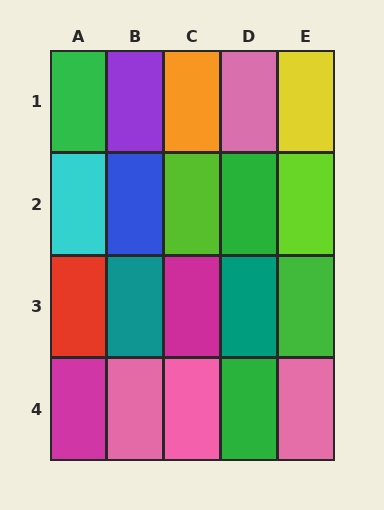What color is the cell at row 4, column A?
Magenta.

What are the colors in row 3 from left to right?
Red, teal, magenta, teal, green.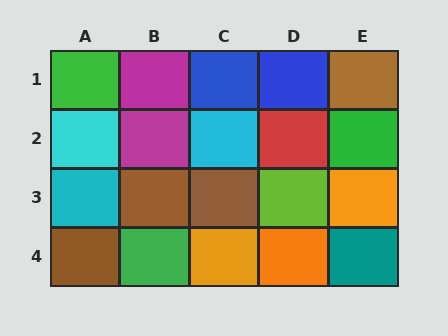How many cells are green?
3 cells are green.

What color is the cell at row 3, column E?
Orange.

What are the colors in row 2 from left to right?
Cyan, magenta, cyan, red, green.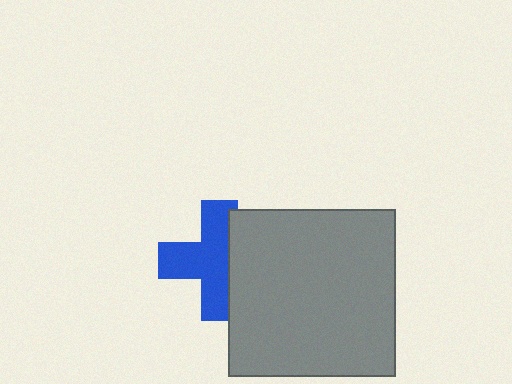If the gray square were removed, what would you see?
You would see the complete blue cross.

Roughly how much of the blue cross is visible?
About half of it is visible (roughly 65%).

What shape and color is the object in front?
The object in front is a gray square.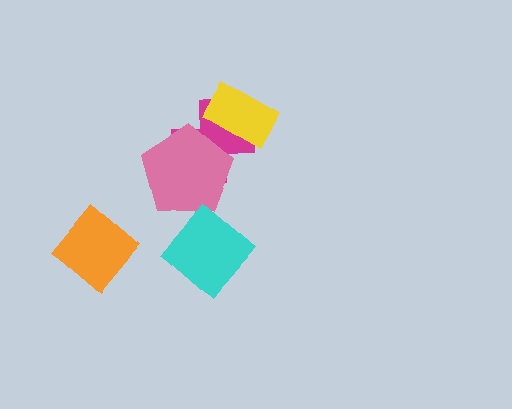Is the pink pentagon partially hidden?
Yes, it is partially covered by another shape.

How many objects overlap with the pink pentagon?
2 objects overlap with the pink pentagon.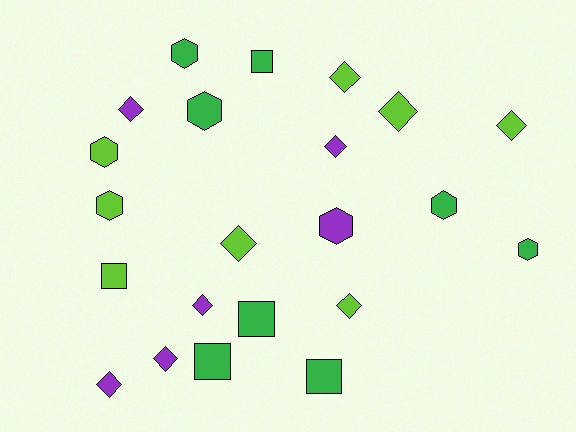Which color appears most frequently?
Green, with 8 objects.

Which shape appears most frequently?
Diamond, with 10 objects.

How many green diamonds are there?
There are no green diamonds.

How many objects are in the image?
There are 22 objects.